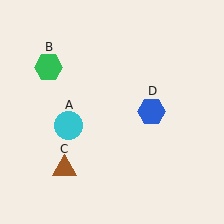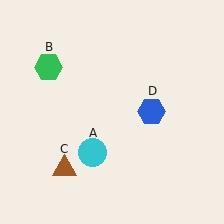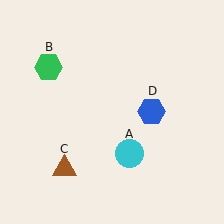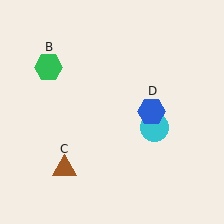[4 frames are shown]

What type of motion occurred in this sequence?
The cyan circle (object A) rotated counterclockwise around the center of the scene.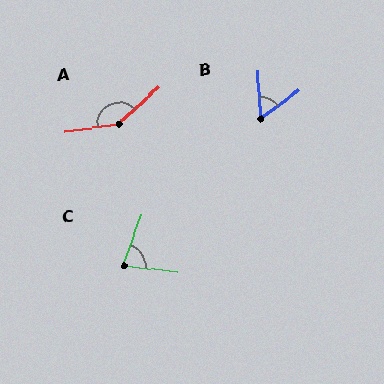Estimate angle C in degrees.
Approximately 76 degrees.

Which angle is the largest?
A, at approximately 146 degrees.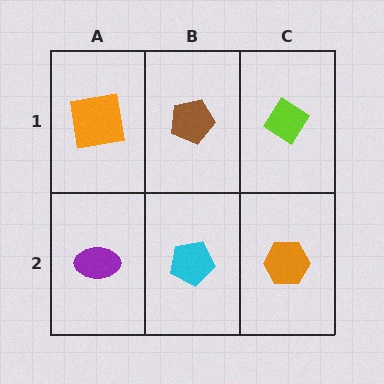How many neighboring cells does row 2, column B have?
3.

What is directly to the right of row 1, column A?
A brown pentagon.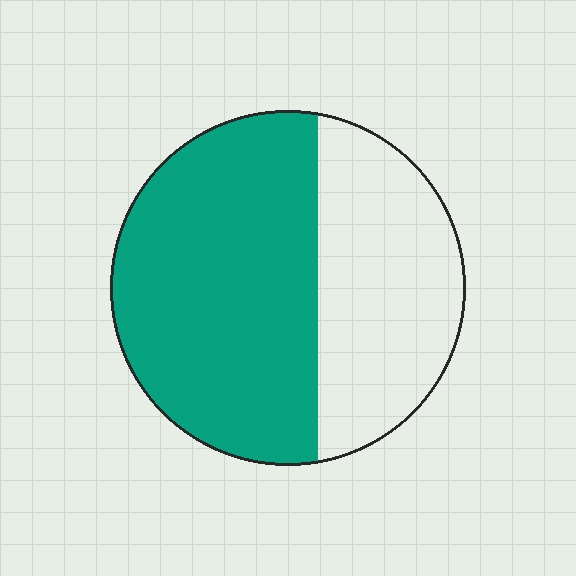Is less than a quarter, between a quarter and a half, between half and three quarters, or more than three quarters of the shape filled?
Between half and three quarters.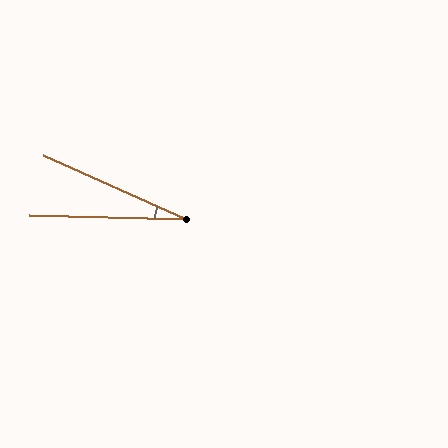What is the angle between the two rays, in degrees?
Approximately 23 degrees.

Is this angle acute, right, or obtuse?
It is acute.